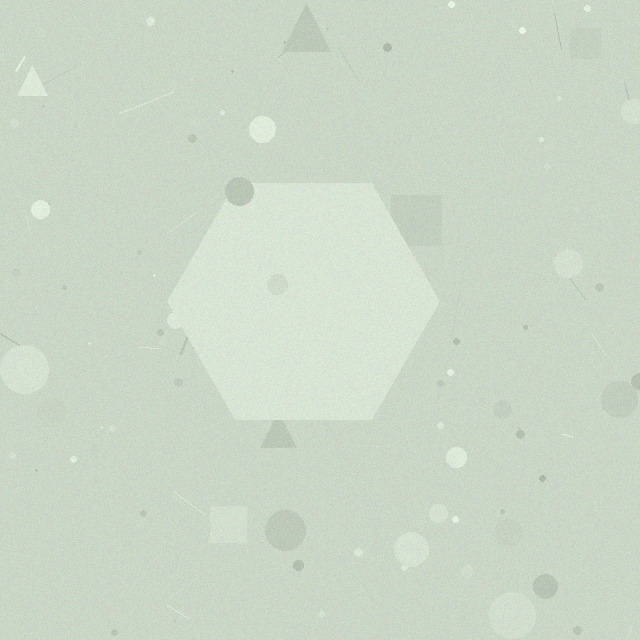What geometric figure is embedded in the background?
A hexagon is embedded in the background.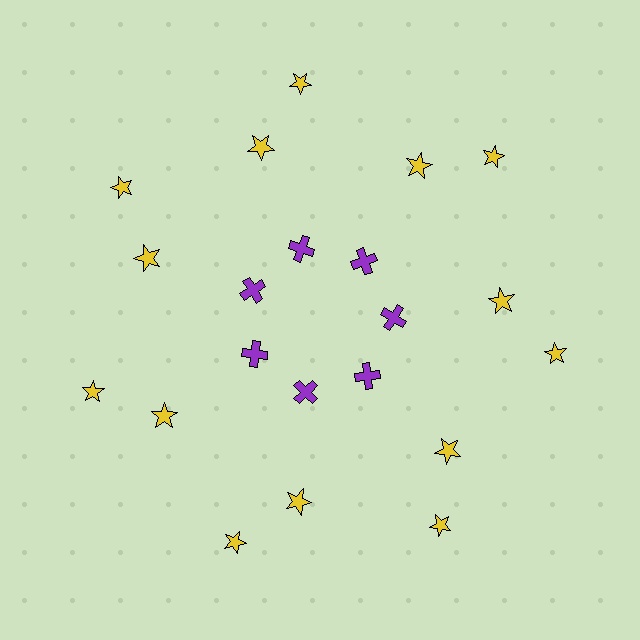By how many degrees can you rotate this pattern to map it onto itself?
The pattern maps onto itself every 51 degrees of rotation.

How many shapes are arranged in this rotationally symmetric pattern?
There are 21 shapes, arranged in 7 groups of 3.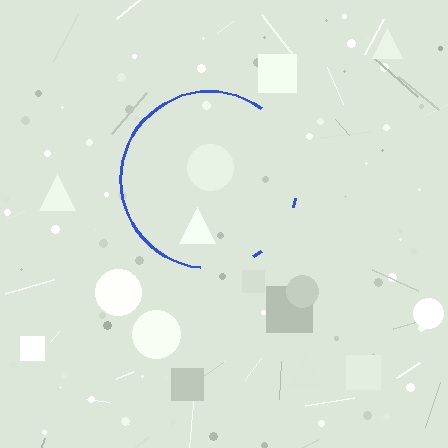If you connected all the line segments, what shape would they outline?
They would outline a circle.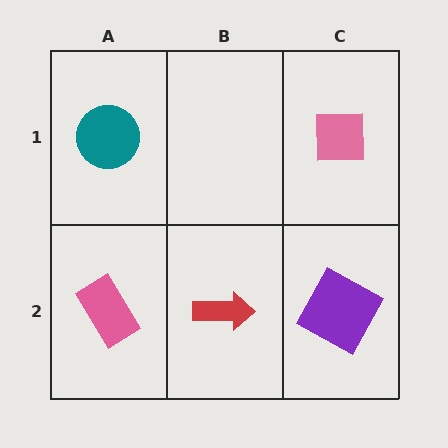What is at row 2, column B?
A red arrow.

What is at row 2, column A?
A pink rectangle.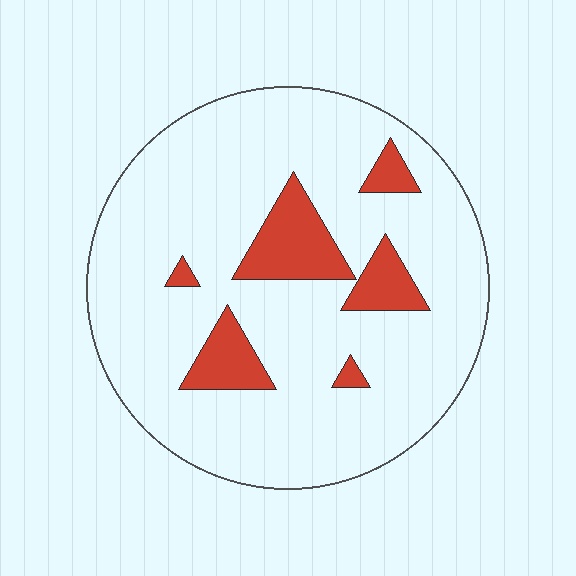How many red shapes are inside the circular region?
6.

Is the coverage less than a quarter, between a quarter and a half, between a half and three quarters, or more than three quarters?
Less than a quarter.